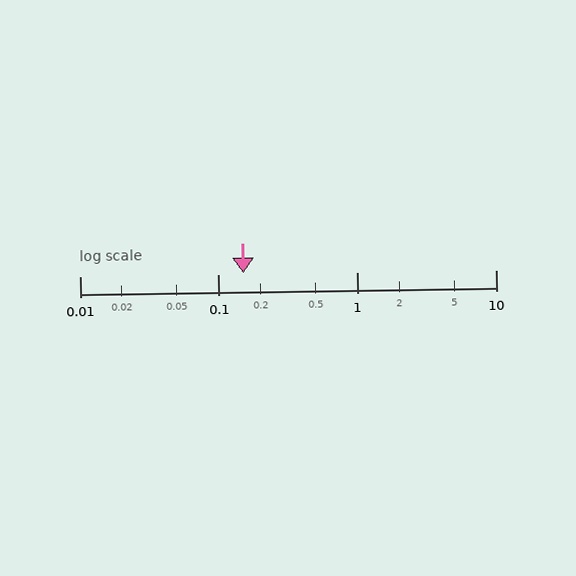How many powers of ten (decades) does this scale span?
The scale spans 3 decades, from 0.01 to 10.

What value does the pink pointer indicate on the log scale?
The pointer indicates approximately 0.15.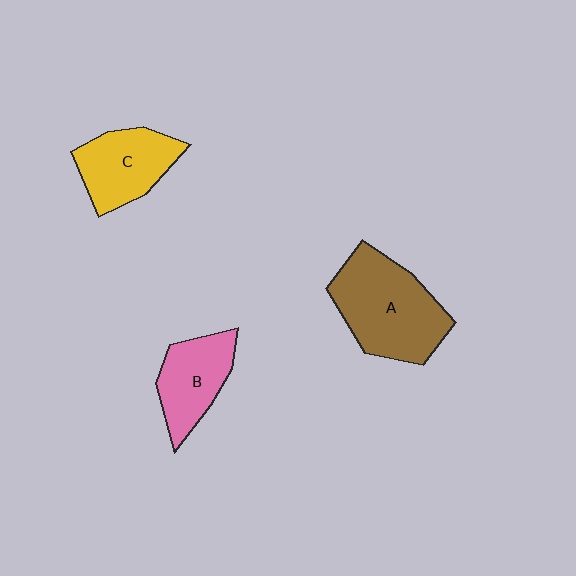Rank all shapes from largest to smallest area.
From largest to smallest: A (brown), C (yellow), B (pink).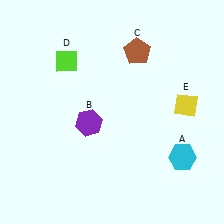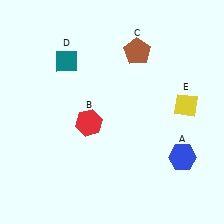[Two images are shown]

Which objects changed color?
A changed from cyan to blue. B changed from purple to red. D changed from lime to teal.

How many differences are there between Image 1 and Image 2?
There are 3 differences between the two images.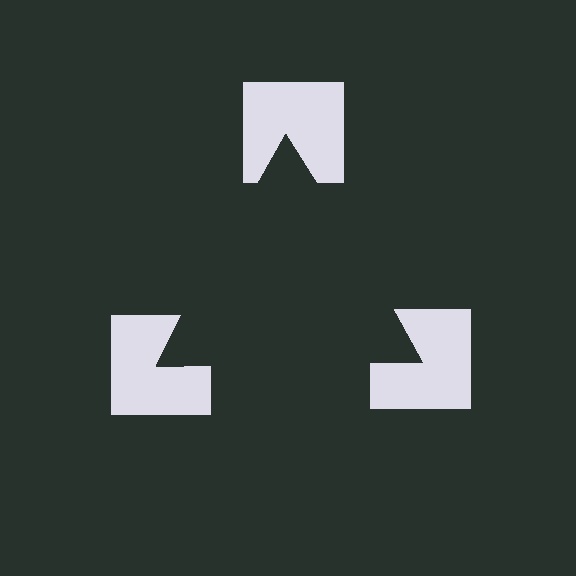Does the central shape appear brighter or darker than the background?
It typically appears slightly darker than the background, even though no actual brightness change is drawn.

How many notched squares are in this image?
There are 3 — one at each vertex of the illusory triangle.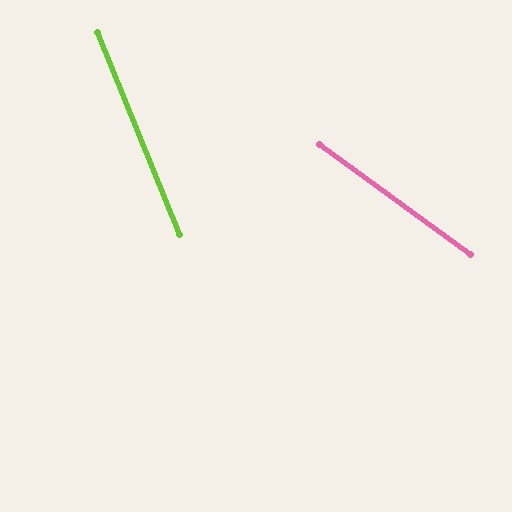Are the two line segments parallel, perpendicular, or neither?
Neither parallel nor perpendicular — they differ by about 32°.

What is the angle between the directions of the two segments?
Approximately 32 degrees.